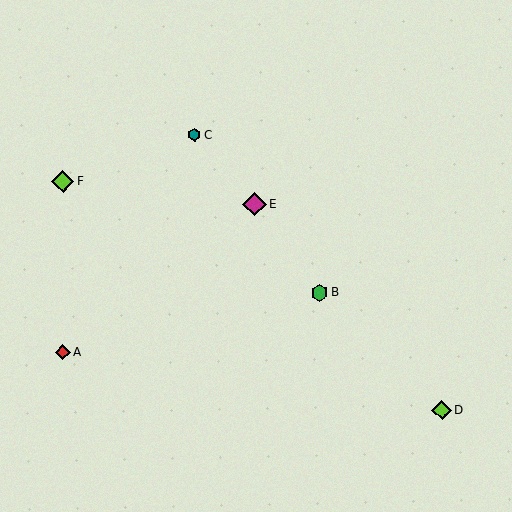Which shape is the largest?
The magenta diamond (labeled E) is the largest.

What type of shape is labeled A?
Shape A is a red diamond.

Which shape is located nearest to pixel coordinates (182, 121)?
The teal hexagon (labeled C) at (194, 135) is nearest to that location.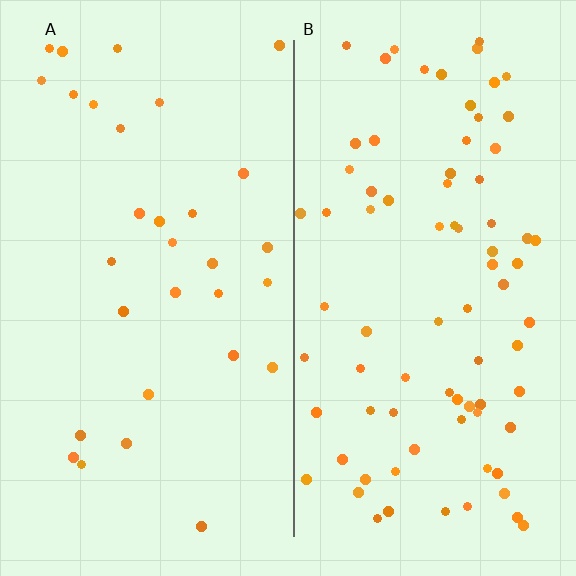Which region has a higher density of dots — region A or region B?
B (the right).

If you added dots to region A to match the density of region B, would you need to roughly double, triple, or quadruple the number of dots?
Approximately triple.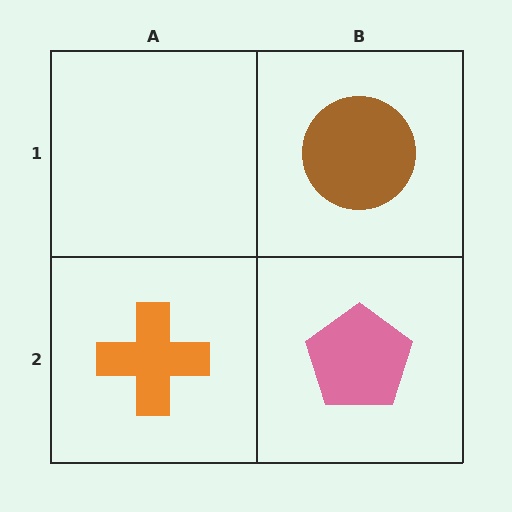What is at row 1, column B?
A brown circle.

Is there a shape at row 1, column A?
No, that cell is empty.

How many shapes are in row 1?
1 shape.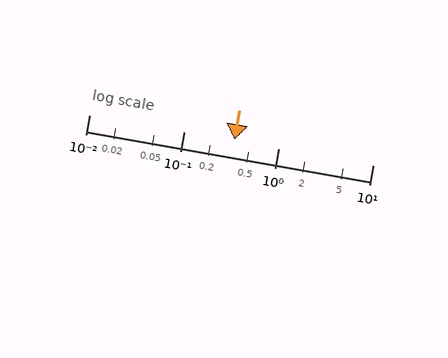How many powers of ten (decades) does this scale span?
The scale spans 3 decades, from 0.01 to 10.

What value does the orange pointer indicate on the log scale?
The pointer indicates approximately 0.34.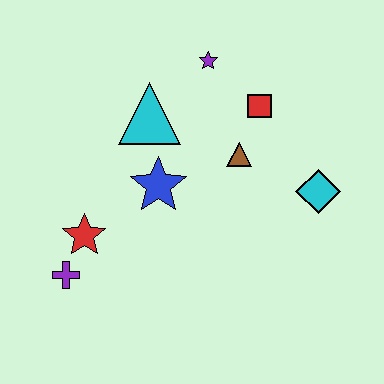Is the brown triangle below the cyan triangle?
Yes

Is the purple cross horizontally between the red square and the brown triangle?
No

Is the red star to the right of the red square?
No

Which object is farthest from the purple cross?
The cyan diamond is farthest from the purple cross.